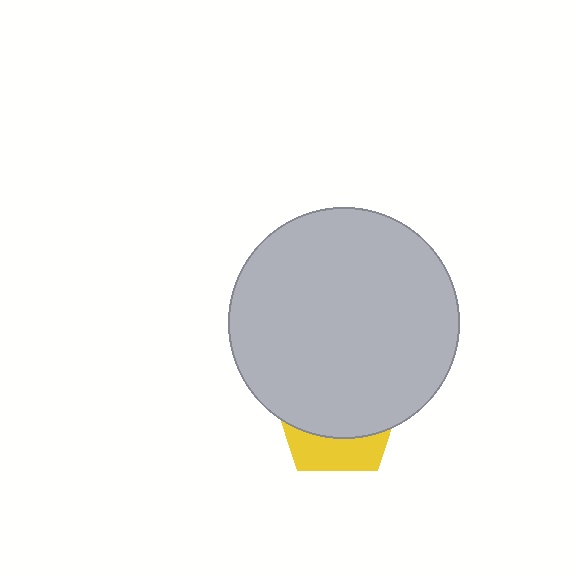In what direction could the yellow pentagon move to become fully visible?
The yellow pentagon could move down. That would shift it out from behind the light gray circle entirely.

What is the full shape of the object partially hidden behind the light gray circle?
The partially hidden object is a yellow pentagon.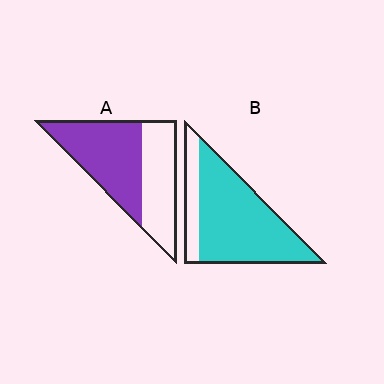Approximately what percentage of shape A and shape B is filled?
A is approximately 55% and B is approximately 80%.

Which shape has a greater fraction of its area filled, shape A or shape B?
Shape B.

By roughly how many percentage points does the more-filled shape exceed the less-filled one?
By roughly 25 percentage points (B over A).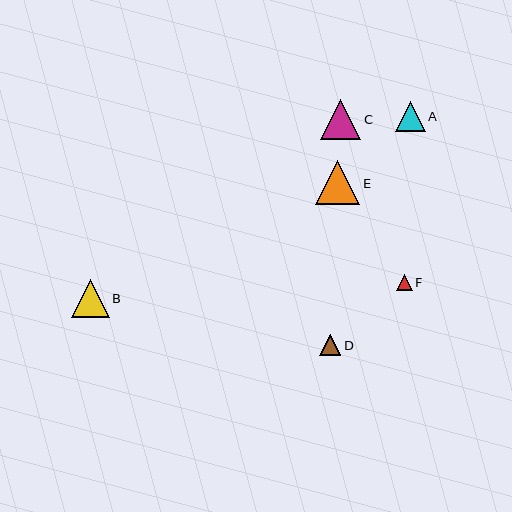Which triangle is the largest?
Triangle E is the largest with a size of approximately 44 pixels.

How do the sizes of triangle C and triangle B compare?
Triangle C and triangle B are approximately the same size.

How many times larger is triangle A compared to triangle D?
Triangle A is approximately 1.4 times the size of triangle D.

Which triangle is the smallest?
Triangle F is the smallest with a size of approximately 16 pixels.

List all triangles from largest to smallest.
From largest to smallest: E, C, B, A, D, F.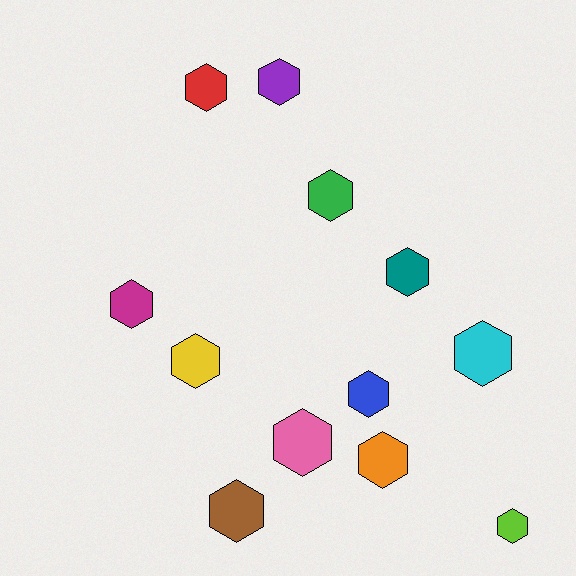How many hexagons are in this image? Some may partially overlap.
There are 12 hexagons.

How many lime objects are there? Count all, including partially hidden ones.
There is 1 lime object.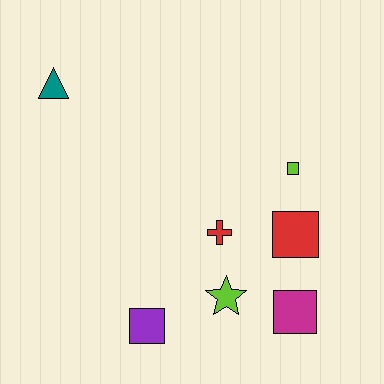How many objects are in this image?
There are 7 objects.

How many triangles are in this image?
There is 1 triangle.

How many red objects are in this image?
There are 2 red objects.